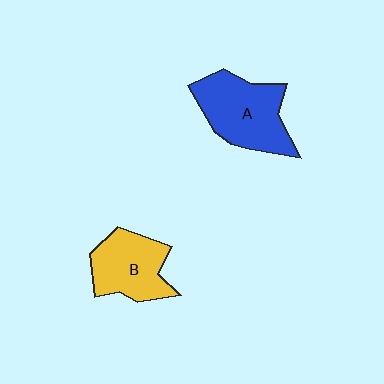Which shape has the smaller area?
Shape B (yellow).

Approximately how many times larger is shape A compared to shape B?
Approximately 1.3 times.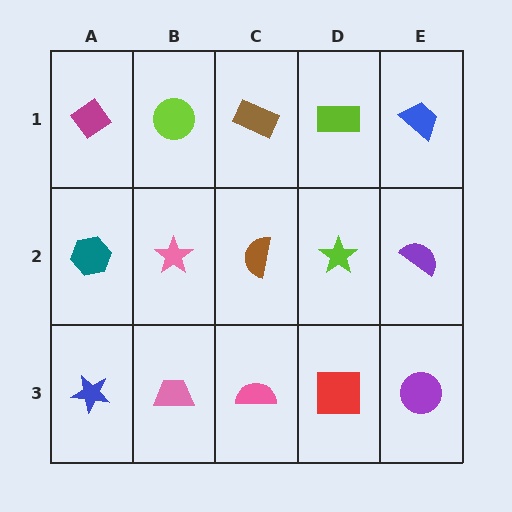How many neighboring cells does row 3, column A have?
2.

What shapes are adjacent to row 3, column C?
A brown semicircle (row 2, column C), a pink trapezoid (row 3, column B), a red square (row 3, column D).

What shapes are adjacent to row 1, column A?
A teal hexagon (row 2, column A), a lime circle (row 1, column B).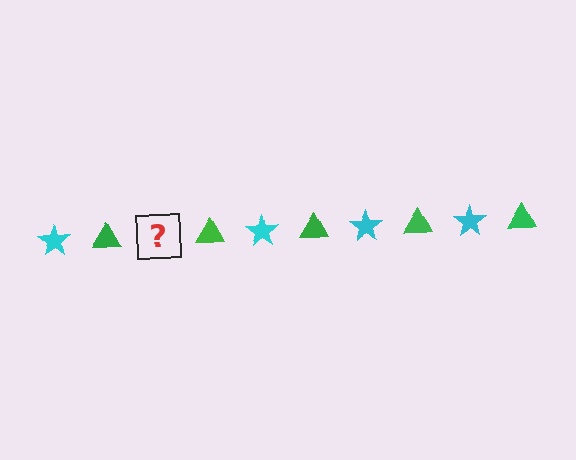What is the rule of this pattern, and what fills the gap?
The rule is that the pattern alternates between cyan star and green triangle. The gap should be filled with a cyan star.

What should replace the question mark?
The question mark should be replaced with a cyan star.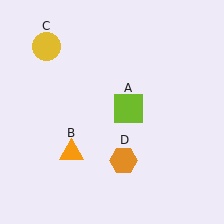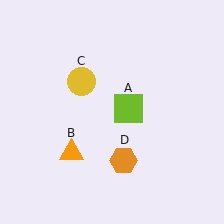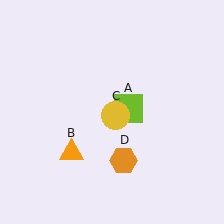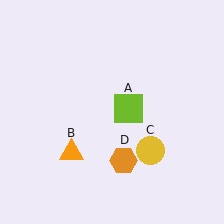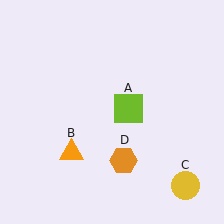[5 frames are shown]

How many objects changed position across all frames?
1 object changed position: yellow circle (object C).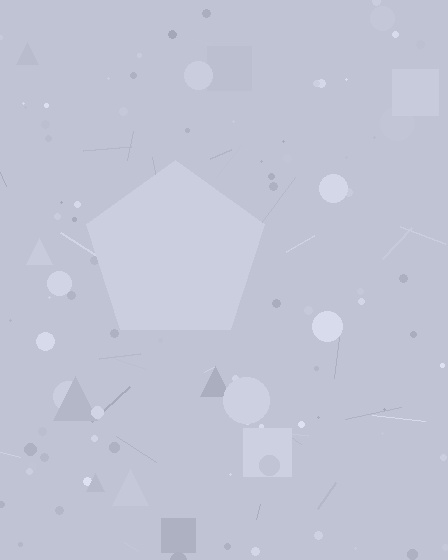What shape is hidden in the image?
A pentagon is hidden in the image.